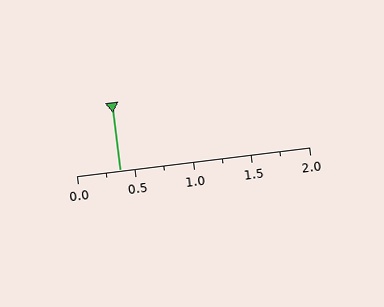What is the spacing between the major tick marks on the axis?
The major ticks are spaced 0.5 apart.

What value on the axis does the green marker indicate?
The marker indicates approximately 0.38.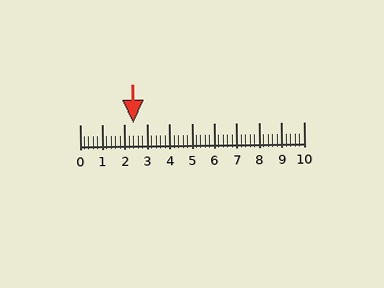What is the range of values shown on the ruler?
The ruler shows values from 0 to 10.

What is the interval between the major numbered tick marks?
The major tick marks are spaced 1 units apart.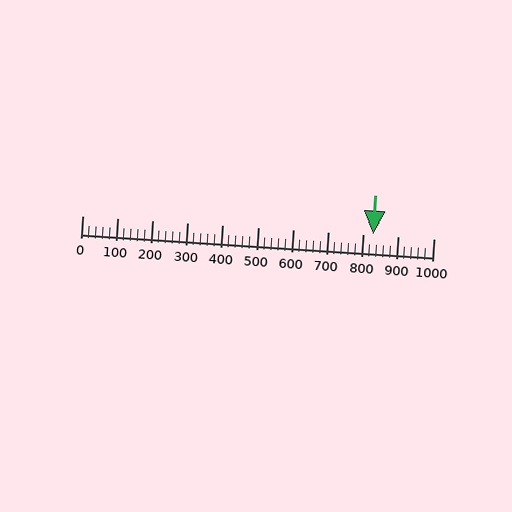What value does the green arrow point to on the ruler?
The green arrow points to approximately 829.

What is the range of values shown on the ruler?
The ruler shows values from 0 to 1000.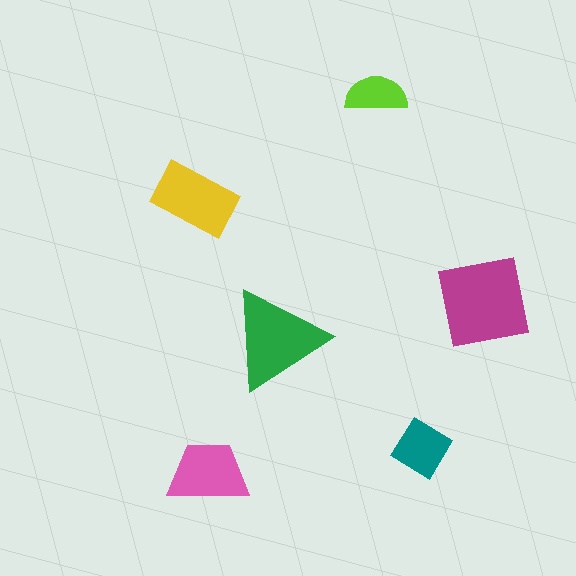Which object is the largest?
The magenta square.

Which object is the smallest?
The lime semicircle.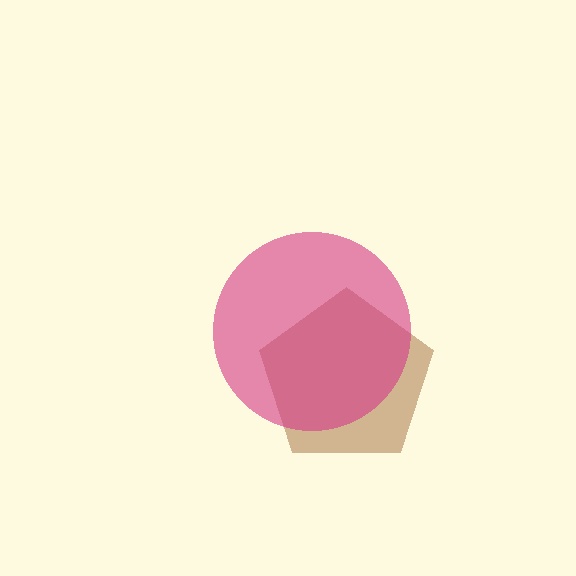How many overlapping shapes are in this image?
There are 2 overlapping shapes in the image.